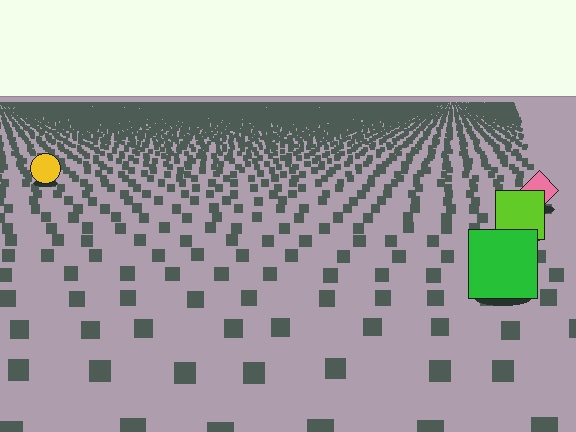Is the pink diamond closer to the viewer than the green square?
No. The green square is closer — you can tell from the texture gradient: the ground texture is coarser near it.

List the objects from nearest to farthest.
From nearest to farthest: the green square, the lime square, the pink diamond, the yellow circle.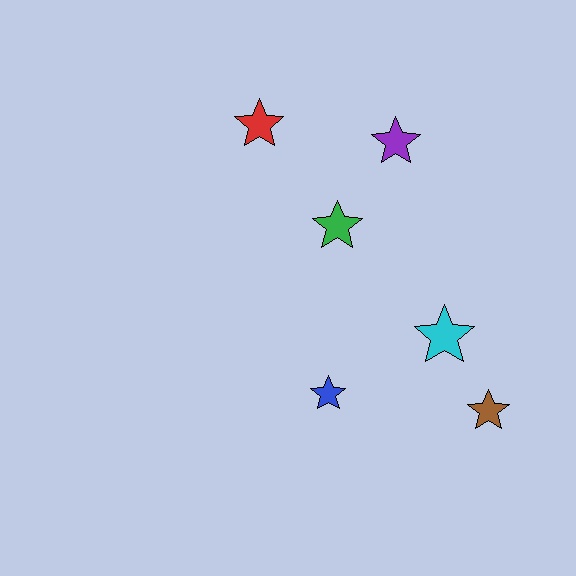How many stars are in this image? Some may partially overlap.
There are 6 stars.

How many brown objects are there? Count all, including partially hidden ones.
There is 1 brown object.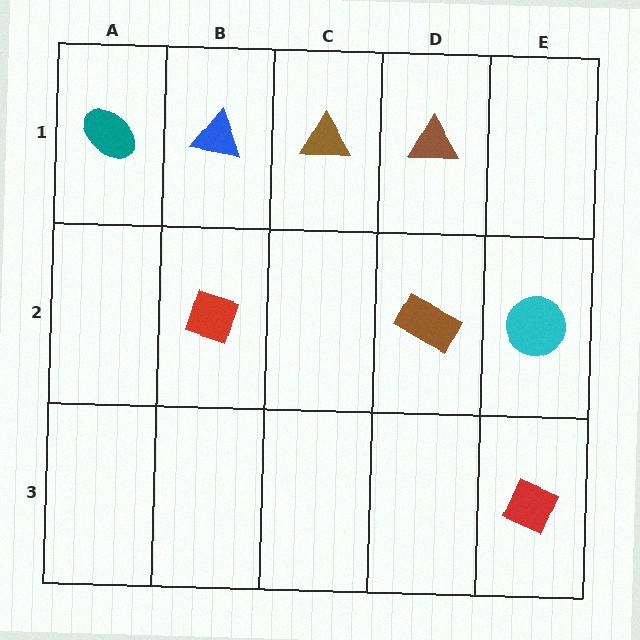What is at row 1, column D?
A brown triangle.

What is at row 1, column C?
A brown triangle.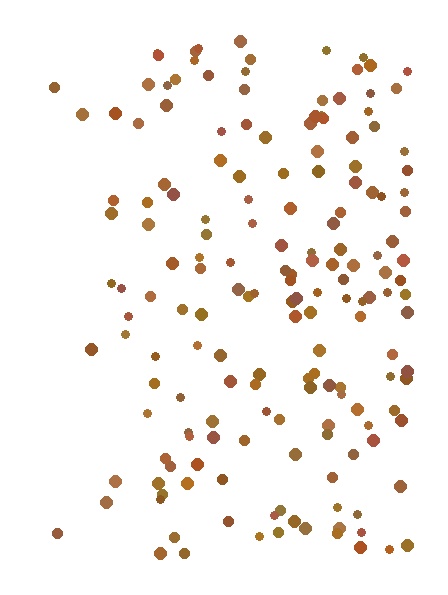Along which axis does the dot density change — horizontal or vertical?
Horizontal.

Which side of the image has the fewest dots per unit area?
The left.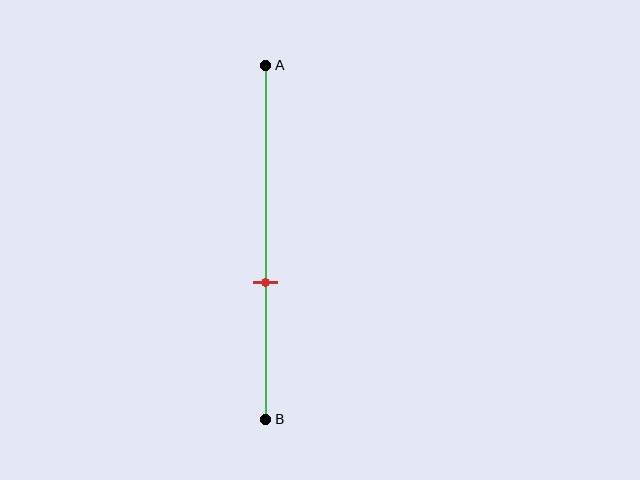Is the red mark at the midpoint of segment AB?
No, the mark is at about 60% from A, not at the 50% midpoint.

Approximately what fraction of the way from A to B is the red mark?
The red mark is approximately 60% of the way from A to B.